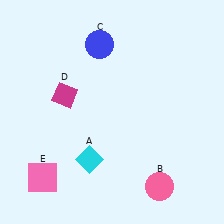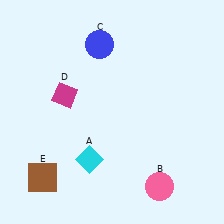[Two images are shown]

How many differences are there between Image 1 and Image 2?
There is 1 difference between the two images.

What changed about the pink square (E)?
In Image 1, E is pink. In Image 2, it changed to brown.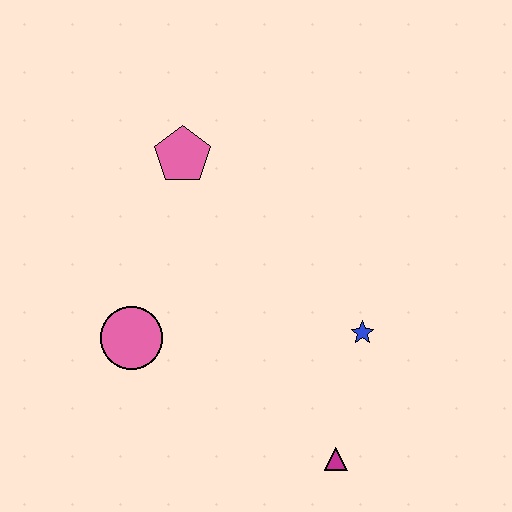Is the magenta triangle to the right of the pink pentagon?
Yes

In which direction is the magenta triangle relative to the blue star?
The magenta triangle is below the blue star.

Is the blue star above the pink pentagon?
No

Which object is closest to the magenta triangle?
The blue star is closest to the magenta triangle.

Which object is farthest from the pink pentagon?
The magenta triangle is farthest from the pink pentagon.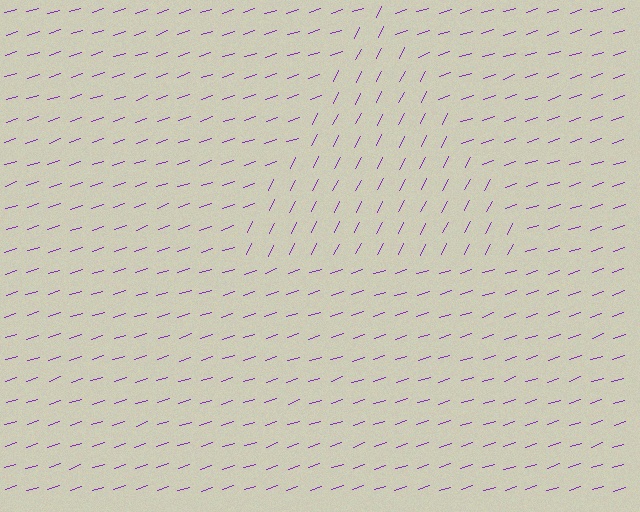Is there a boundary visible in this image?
Yes, there is a texture boundary formed by a change in line orientation.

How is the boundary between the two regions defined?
The boundary is defined purely by a change in line orientation (approximately 45 degrees difference). All lines are the same color and thickness.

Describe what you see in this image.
The image is filled with small purple line segments. A triangle region in the image has lines oriented differently from the surrounding lines, creating a visible texture boundary.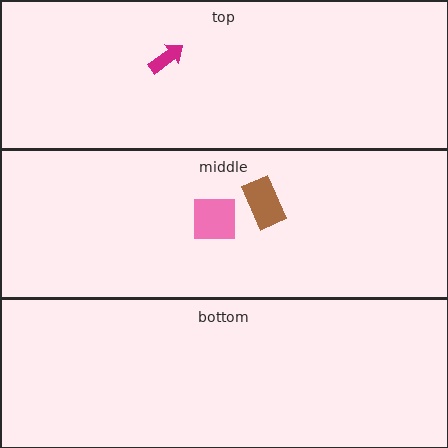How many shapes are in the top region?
1.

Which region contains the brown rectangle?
The middle region.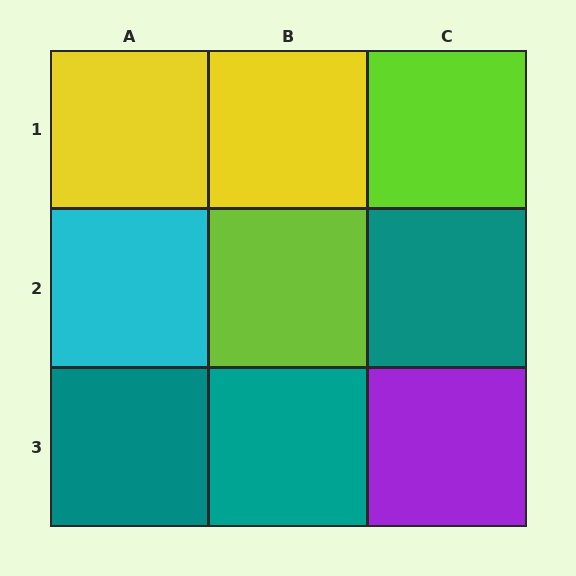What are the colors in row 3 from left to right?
Teal, teal, purple.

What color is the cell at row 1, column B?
Yellow.